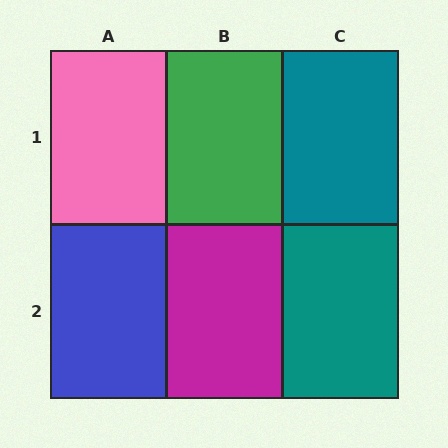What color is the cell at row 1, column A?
Pink.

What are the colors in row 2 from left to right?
Blue, magenta, teal.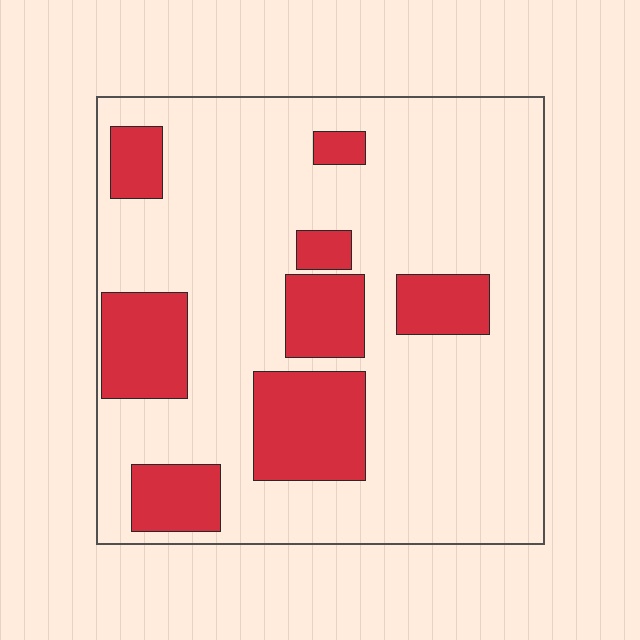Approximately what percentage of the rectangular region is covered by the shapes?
Approximately 25%.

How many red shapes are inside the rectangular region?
8.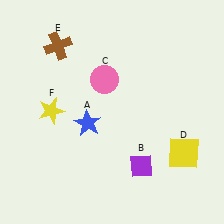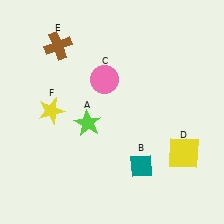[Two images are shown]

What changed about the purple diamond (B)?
In Image 1, B is purple. In Image 2, it changed to teal.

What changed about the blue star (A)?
In Image 1, A is blue. In Image 2, it changed to lime.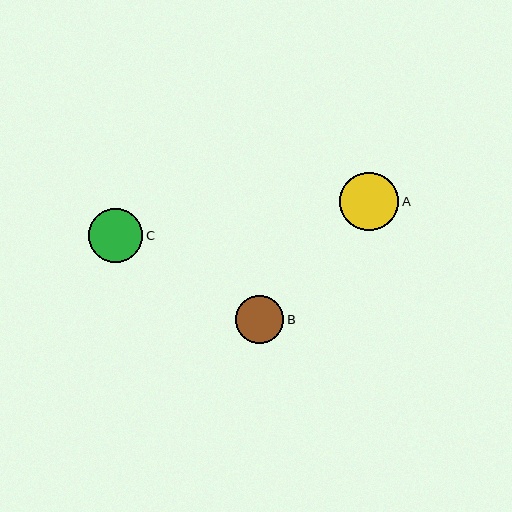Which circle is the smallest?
Circle B is the smallest with a size of approximately 48 pixels.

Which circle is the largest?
Circle A is the largest with a size of approximately 59 pixels.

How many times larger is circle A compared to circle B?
Circle A is approximately 1.2 times the size of circle B.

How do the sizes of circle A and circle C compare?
Circle A and circle C are approximately the same size.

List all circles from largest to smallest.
From largest to smallest: A, C, B.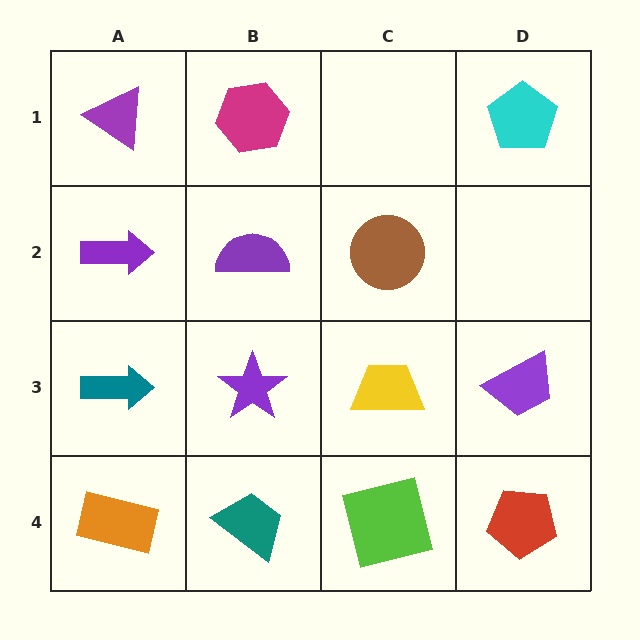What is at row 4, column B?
A teal trapezoid.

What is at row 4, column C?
A lime square.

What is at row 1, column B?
A magenta hexagon.